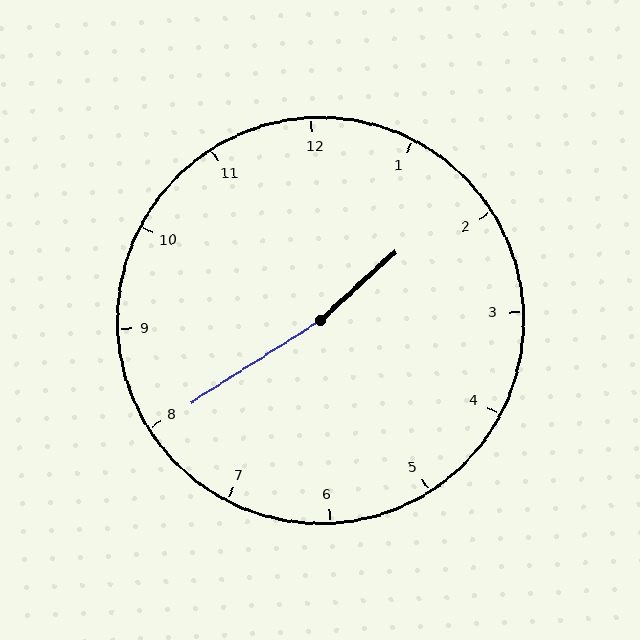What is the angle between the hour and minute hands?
Approximately 170 degrees.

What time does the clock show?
1:40.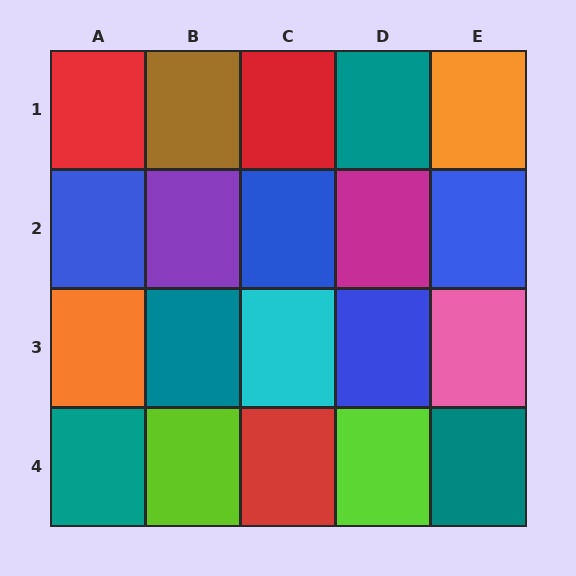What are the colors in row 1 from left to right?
Red, brown, red, teal, orange.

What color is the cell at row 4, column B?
Lime.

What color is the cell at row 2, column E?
Blue.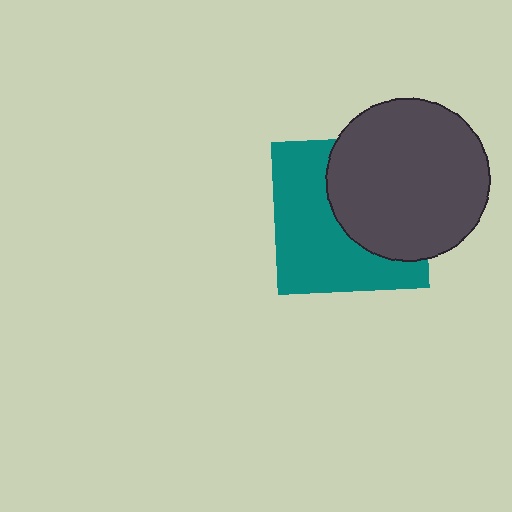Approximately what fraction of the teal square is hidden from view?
Roughly 46% of the teal square is hidden behind the dark gray circle.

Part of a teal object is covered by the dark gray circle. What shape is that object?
It is a square.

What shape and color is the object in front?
The object in front is a dark gray circle.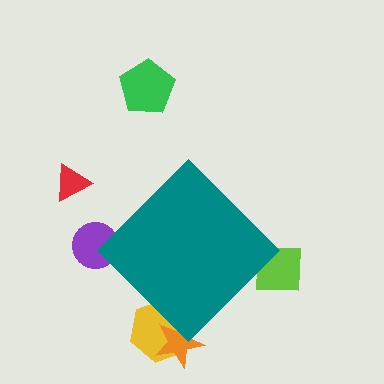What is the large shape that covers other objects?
A teal diamond.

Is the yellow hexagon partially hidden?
Yes, the yellow hexagon is partially hidden behind the teal diamond.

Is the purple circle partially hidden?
Yes, the purple circle is partially hidden behind the teal diamond.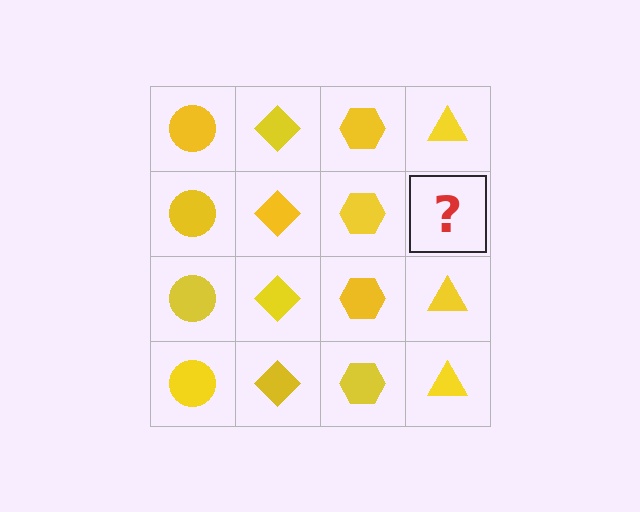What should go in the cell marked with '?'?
The missing cell should contain a yellow triangle.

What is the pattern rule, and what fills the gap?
The rule is that each column has a consistent shape. The gap should be filled with a yellow triangle.